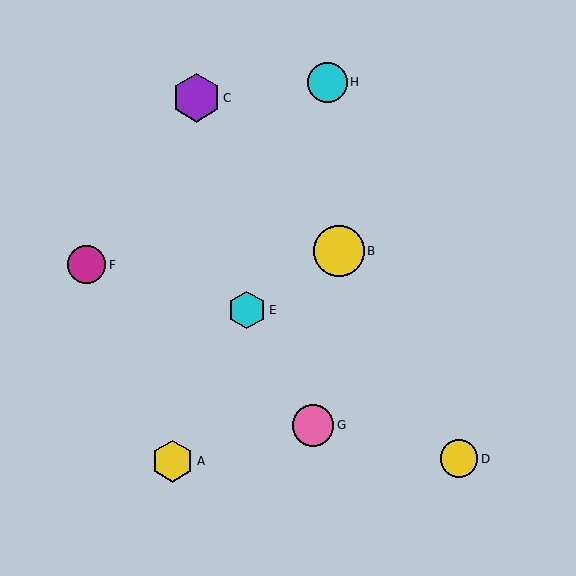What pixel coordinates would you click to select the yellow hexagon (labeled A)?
Click at (173, 461) to select the yellow hexagon A.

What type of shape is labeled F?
Shape F is a magenta circle.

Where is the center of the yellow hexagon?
The center of the yellow hexagon is at (173, 461).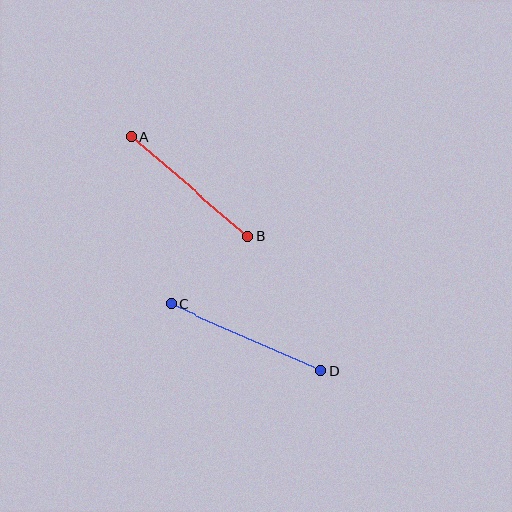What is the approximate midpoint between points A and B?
The midpoint is at approximately (190, 186) pixels.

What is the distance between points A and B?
The distance is approximately 154 pixels.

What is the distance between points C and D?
The distance is approximately 164 pixels.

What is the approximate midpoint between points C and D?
The midpoint is at approximately (246, 337) pixels.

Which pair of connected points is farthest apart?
Points C and D are farthest apart.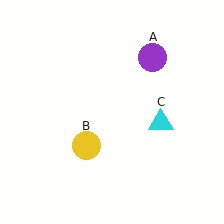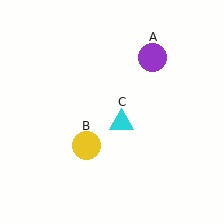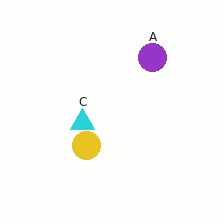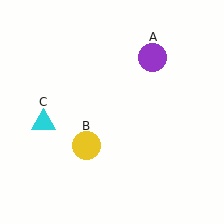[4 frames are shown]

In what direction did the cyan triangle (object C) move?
The cyan triangle (object C) moved left.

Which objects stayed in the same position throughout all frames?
Purple circle (object A) and yellow circle (object B) remained stationary.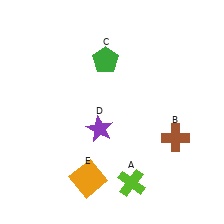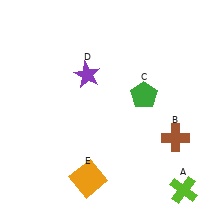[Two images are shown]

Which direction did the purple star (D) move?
The purple star (D) moved up.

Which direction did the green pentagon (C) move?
The green pentagon (C) moved right.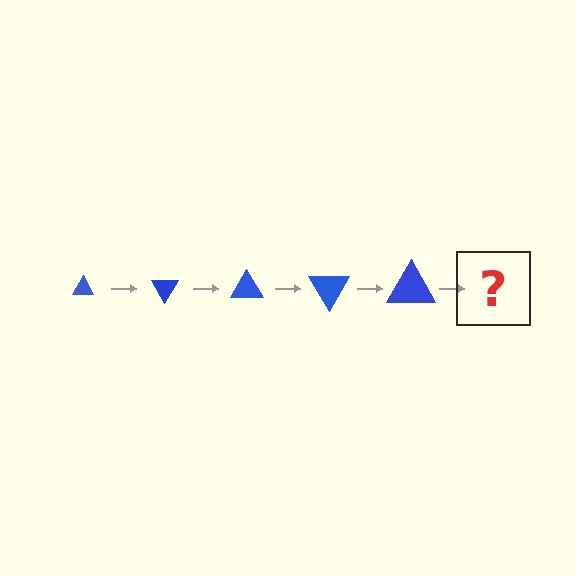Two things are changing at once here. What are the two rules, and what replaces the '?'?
The two rules are that the triangle grows larger each step and it rotates 60 degrees each step. The '?' should be a triangle, larger than the previous one and rotated 300 degrees from the start.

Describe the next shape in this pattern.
It should be a triangle, larger than the previous one and rotated 300 degrees from the start.